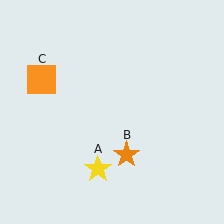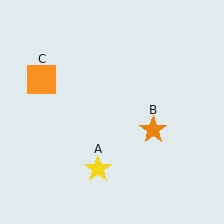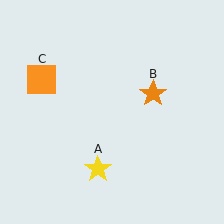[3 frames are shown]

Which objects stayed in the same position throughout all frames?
Yellow star (object A) and orange square (object C) remained stationary.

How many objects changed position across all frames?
1 object changed position: orange star (object B).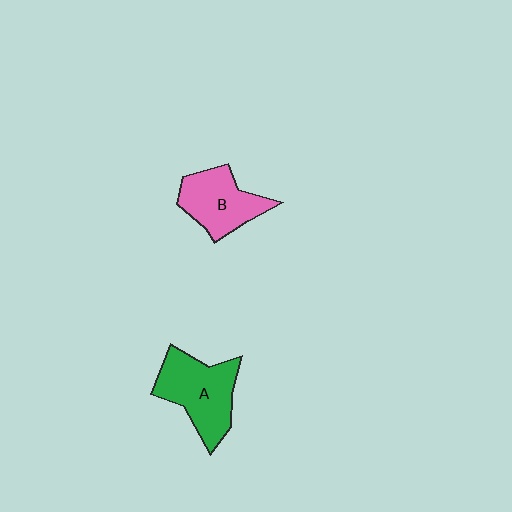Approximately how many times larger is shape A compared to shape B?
Approximately 1.2 times.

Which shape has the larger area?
Shape A (green).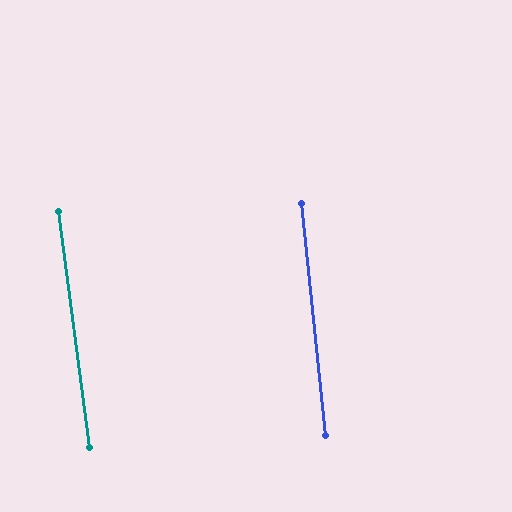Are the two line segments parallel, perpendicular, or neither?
Parallel — their directions differ by only 1.6°.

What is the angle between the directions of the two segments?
Approximately 2 degrees.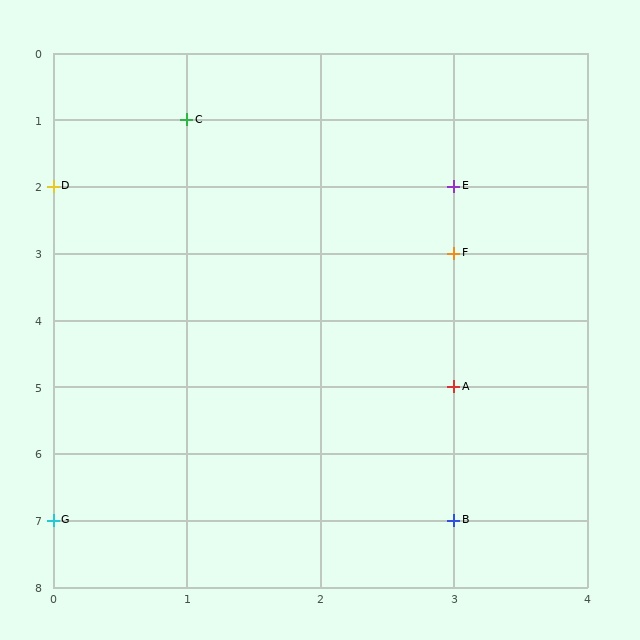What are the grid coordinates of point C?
Point C is at grid coordinates (1, 1).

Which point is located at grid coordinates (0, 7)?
Point G is at (0, 7).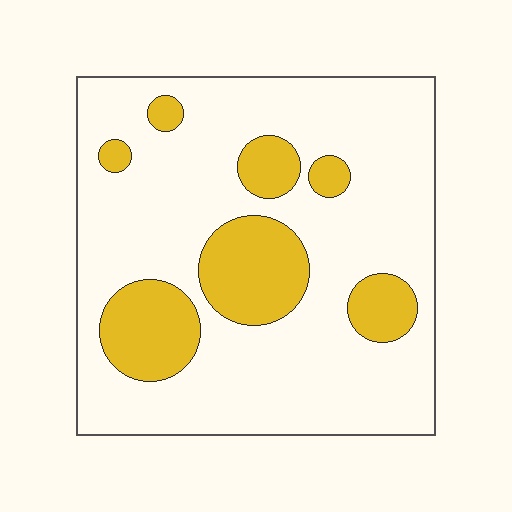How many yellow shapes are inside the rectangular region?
7.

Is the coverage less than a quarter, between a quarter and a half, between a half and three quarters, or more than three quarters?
Less than a quarter.